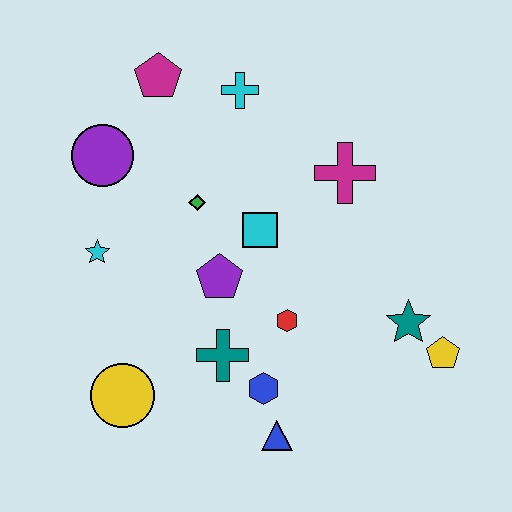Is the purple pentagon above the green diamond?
No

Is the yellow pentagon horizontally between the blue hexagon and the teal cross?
No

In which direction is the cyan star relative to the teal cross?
The cyan star is to the left of the teal cross.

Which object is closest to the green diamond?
The cyan square is closest to the green diamond.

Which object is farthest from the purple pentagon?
The yellow pentagon is farthest from the purple pentagon.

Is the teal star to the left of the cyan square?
No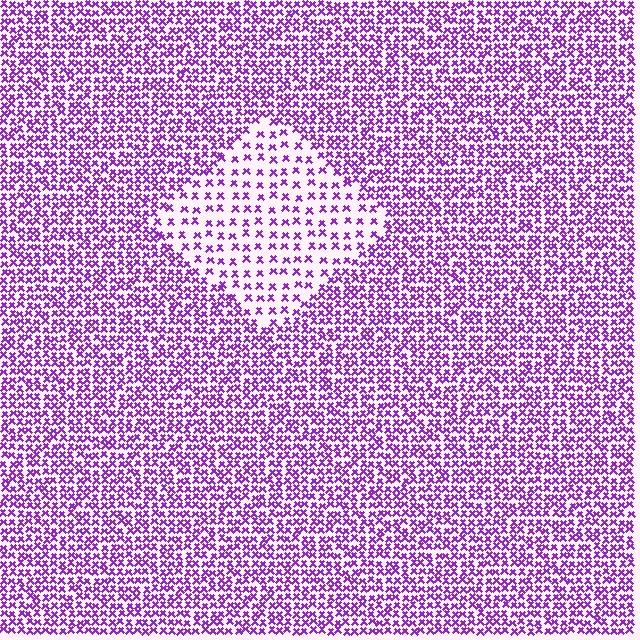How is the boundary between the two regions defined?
The boundary is defined by a change in element density (approximately 2.3x ratio). All elements are the same color, size, and shape.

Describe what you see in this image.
The image contains small purple elements arranged at two different densities. A diamond-shaped region is visible where the elements are less densely packed than the surrounding area.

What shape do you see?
I see a diamond.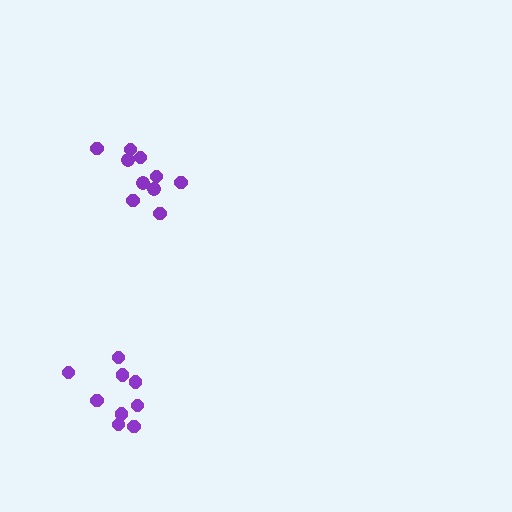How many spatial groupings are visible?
There are 2 spatial groupings.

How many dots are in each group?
Group 1: 10 dots, Group 2: 9 dots (19 total).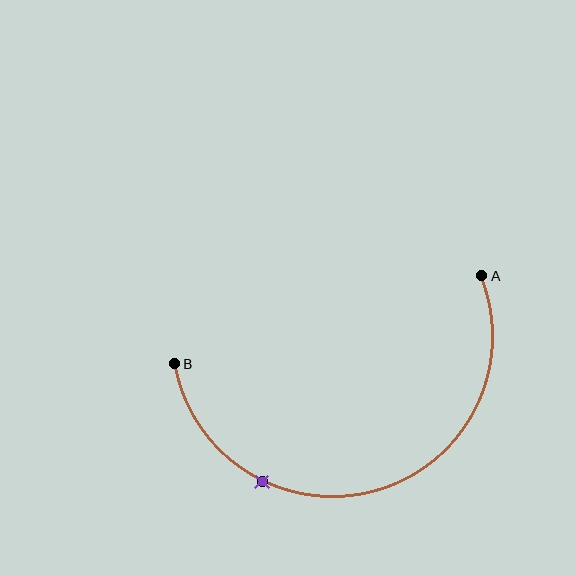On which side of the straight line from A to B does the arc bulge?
The arc bulges below the straight line connecting A and B.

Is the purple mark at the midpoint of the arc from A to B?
No. The purple mark lies on the arc but is closer to endpoint B. The arc midpoint would be at the point on the curve equidistant along the arc from both A and B.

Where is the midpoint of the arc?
The arc midpoint is the point on the curve farthest from the straight line joining A and B. It sits below that line.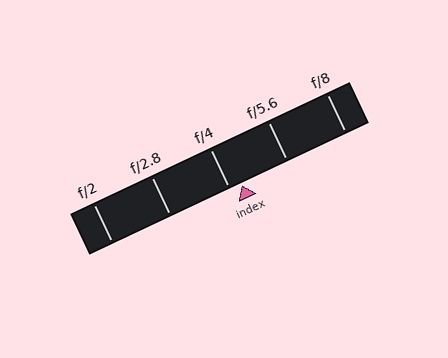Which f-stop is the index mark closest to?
The index mark is closest to f/4.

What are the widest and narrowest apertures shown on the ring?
The widest aperture shown is f/2 and the narrowest is f/8.